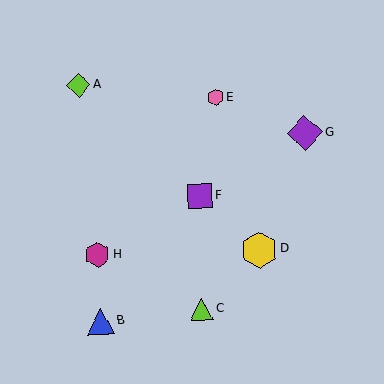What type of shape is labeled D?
Shape D is a yellow hexagon.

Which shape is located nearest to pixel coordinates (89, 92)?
The lime diamond (labeled A) at (78, 85) is nearest to that location.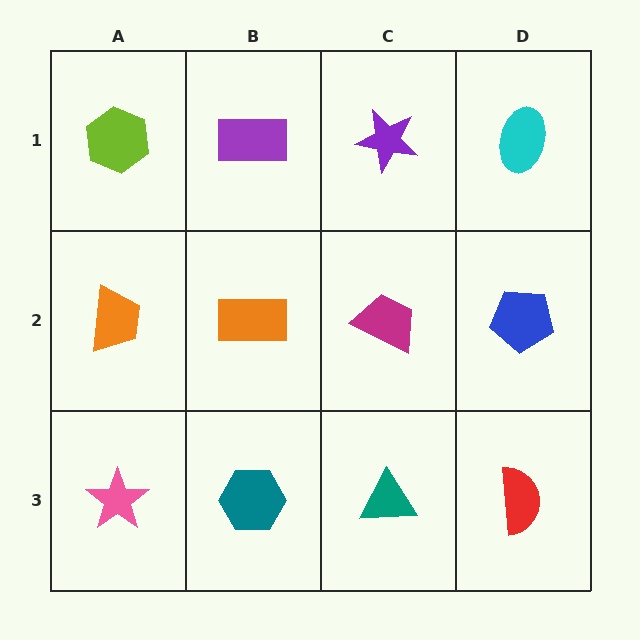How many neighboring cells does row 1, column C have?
3.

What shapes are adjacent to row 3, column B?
An orange rectangle (row 2, column B), a pink star (row 3, column A), a teal triangle (row 3, column C).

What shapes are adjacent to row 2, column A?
A lime hexagon (row 1, column A), a pink star (row 3, column A), an orange rectangle (row 2, column B).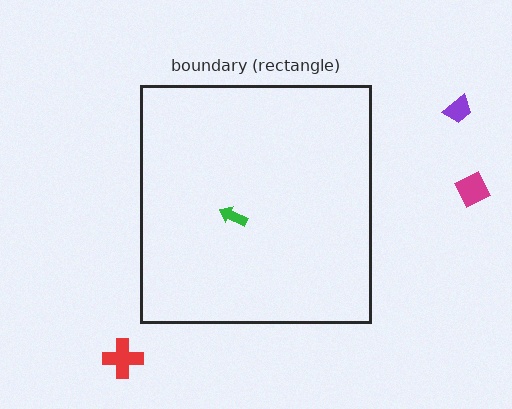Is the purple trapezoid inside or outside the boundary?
Outside.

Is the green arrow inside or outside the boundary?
Inside.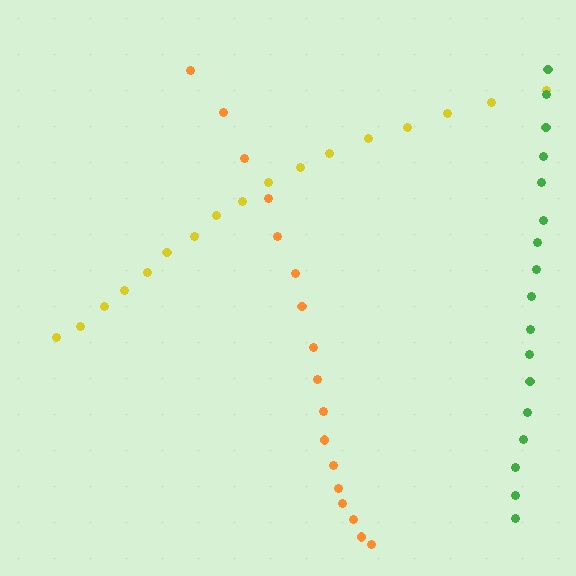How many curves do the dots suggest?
There are 3 distinct paths.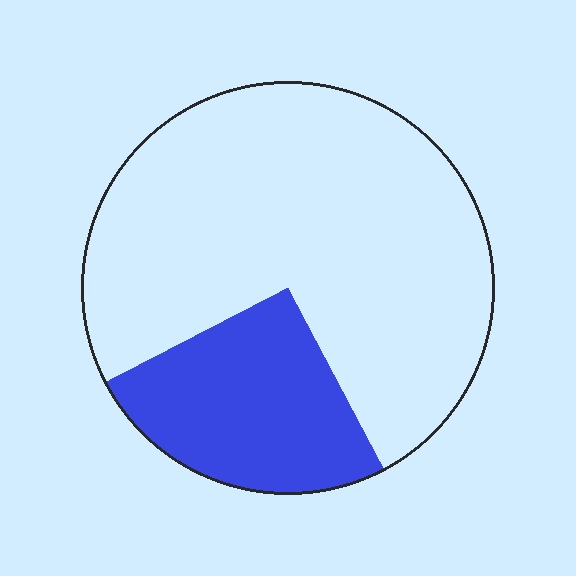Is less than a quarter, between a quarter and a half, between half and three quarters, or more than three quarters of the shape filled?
Between a quarter and a half.